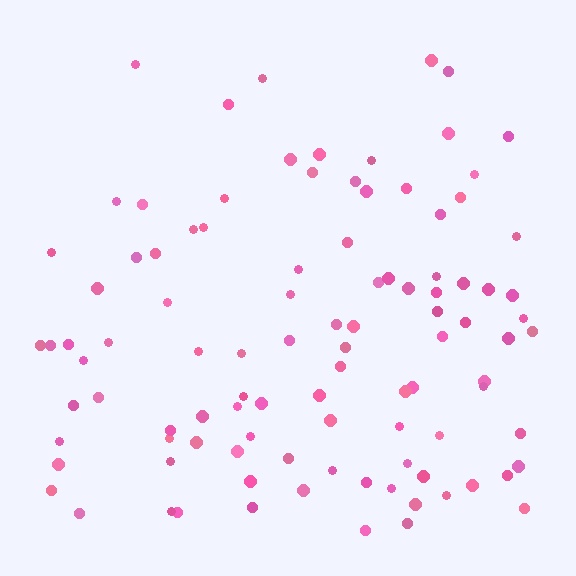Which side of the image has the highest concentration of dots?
The bottom.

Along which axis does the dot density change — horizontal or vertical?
Vertical.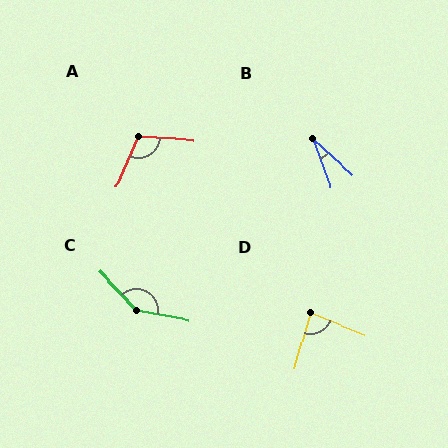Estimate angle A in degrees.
Approximately 109 degrees.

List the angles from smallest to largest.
B (28°), D (85°), A (109°), C (144°).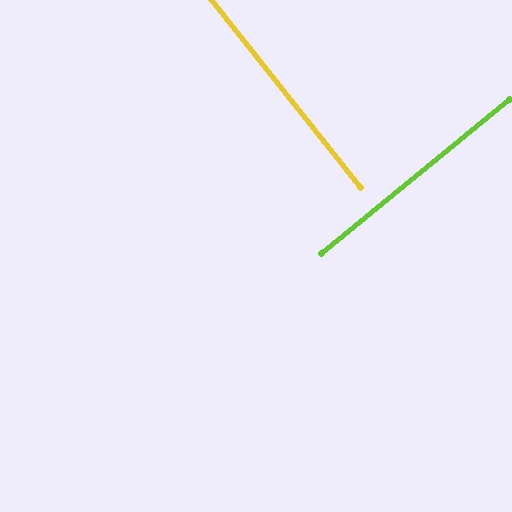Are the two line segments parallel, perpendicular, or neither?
Perpendicular — they meet at approximately 89°.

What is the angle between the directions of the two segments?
Approximately 89 degrees.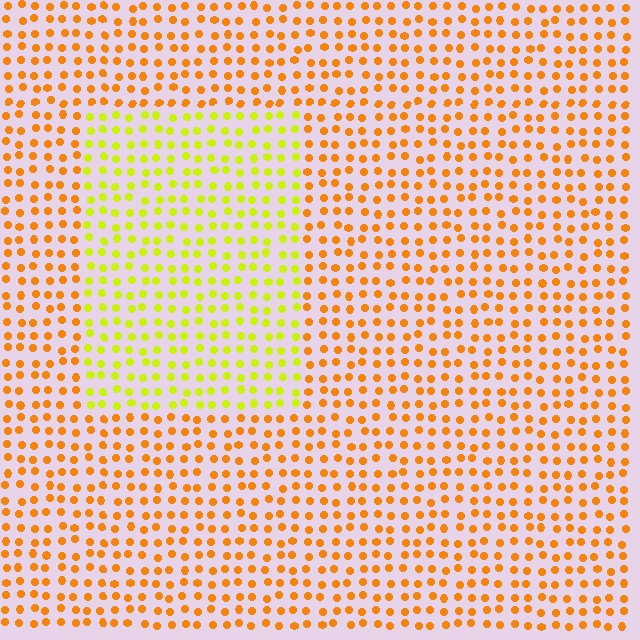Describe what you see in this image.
The image is filled with small orange elements in a uniform arrangement. A rectangle-shaped region is visible where the elements are tinted to a slightly different hue, forming a subtle color boundary.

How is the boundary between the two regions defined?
The boundary is defined purely by a slight shift in hue (about 40 degrees). Spacing, size, and orientation are identical on both sides.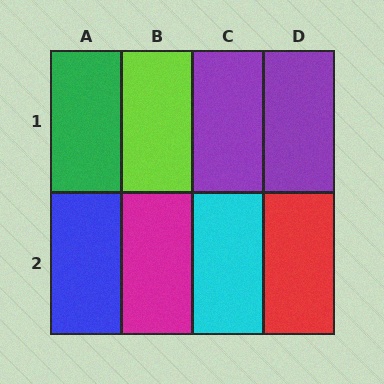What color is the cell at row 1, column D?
Purple.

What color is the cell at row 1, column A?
Green.